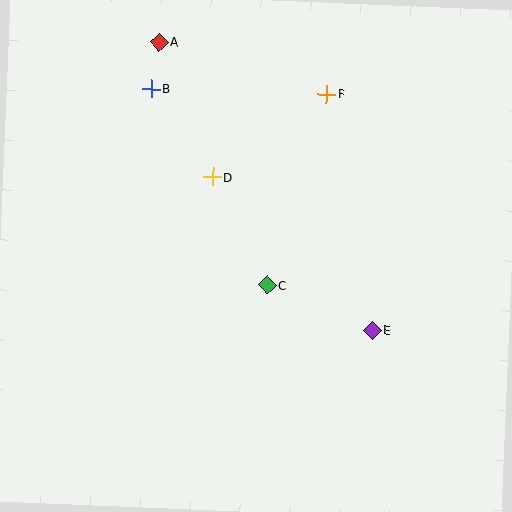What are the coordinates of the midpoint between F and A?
The midpoint between F and A is at (243, 68).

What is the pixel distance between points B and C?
The distance between B and C is 228 pixels.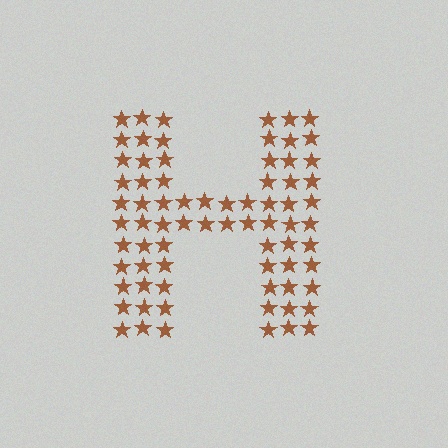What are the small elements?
The small elements are stars.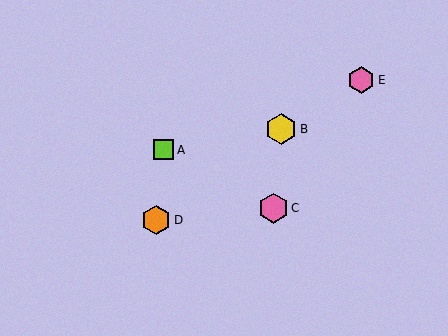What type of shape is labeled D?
Shape D is an orange hexagon.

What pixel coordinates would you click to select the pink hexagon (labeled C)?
Click at (273, 208) to select the pink hexagon C.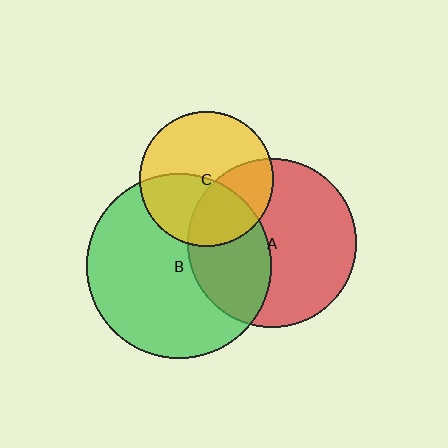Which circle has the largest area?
Circle B (green).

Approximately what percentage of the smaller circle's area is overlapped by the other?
Approximately 35%.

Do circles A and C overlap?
Yes.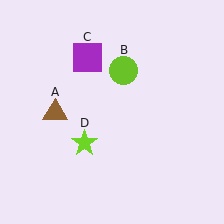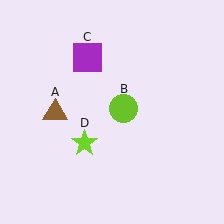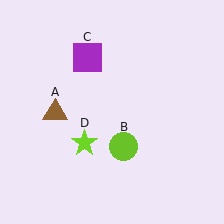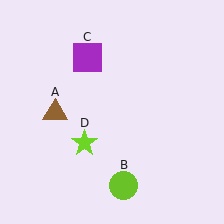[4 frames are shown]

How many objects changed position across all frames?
1 object changed position: lime circle (object B).